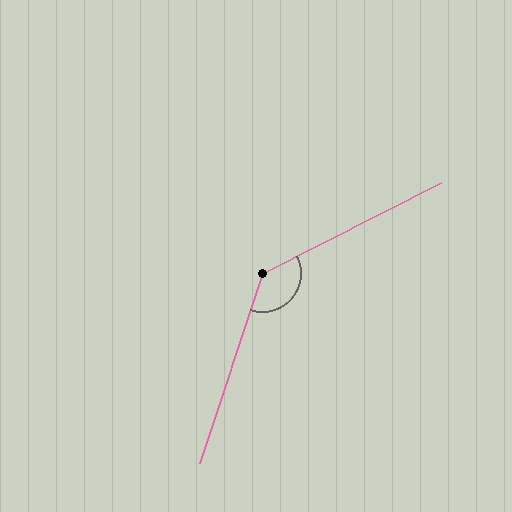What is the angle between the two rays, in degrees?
Approximately 135 degrees.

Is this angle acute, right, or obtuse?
It is obtuse.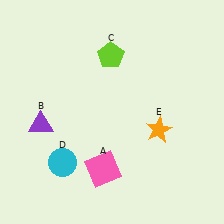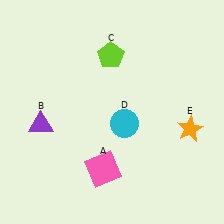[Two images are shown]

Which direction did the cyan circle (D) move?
The cyan circle (D) moved right.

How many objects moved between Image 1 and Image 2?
2 objects moved between the two images.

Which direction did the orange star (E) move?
The orange star (E) moved right.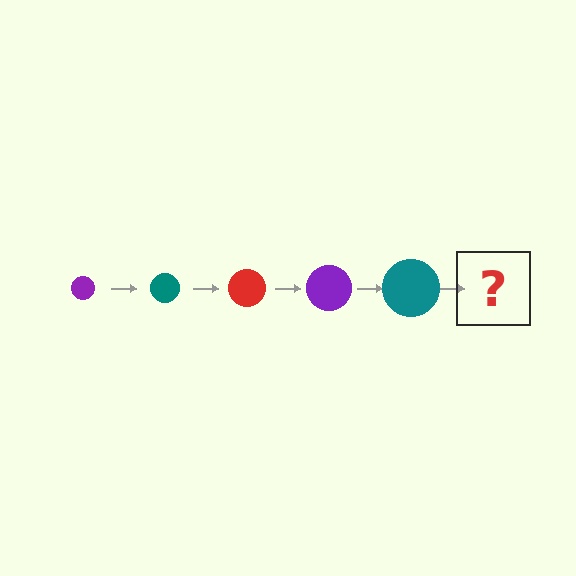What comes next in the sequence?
The next element should be a red circle, larger than the previous one.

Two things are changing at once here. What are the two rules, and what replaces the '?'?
The two rules are that the circle grows larger each step and the color cycles through purple, teal, and red. The '?' should be a red circle, larger than the previous one.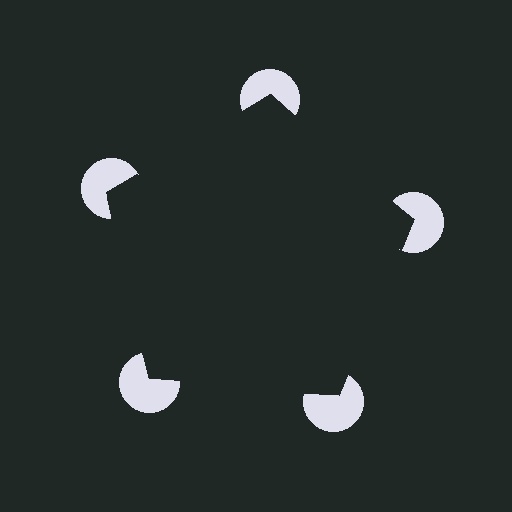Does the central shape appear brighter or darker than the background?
It typically appears slightly darker than the background, even though no actual brightness change is drawn.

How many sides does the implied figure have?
5 sides.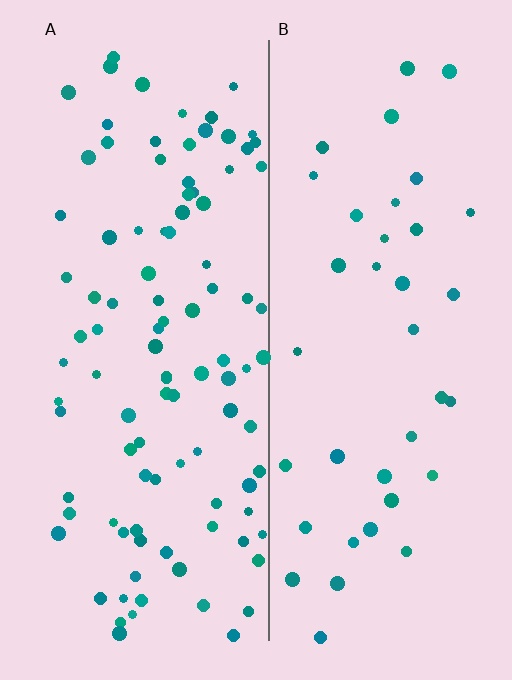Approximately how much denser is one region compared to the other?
Approximately 2.5× — region A over region B.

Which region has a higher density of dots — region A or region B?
A (the left).